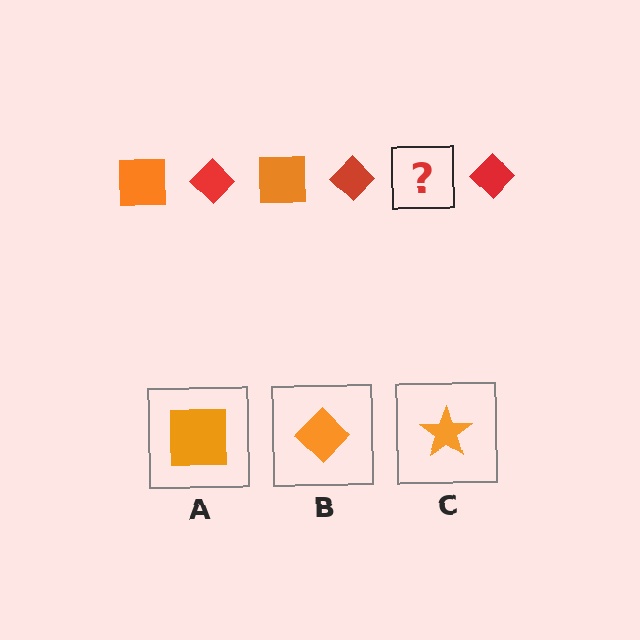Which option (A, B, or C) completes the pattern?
A.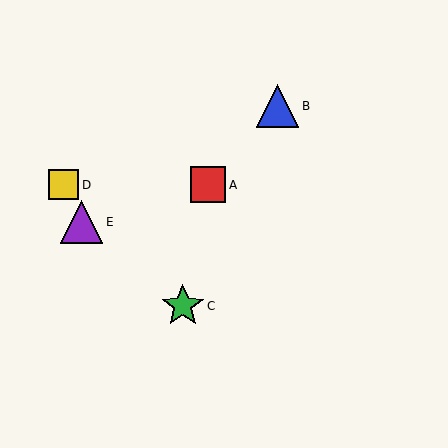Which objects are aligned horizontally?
Objects A, D are aligned horizontally.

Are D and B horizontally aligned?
No, D is at y≈185 and B is at y≈106.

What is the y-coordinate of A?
Object A is at y≈185.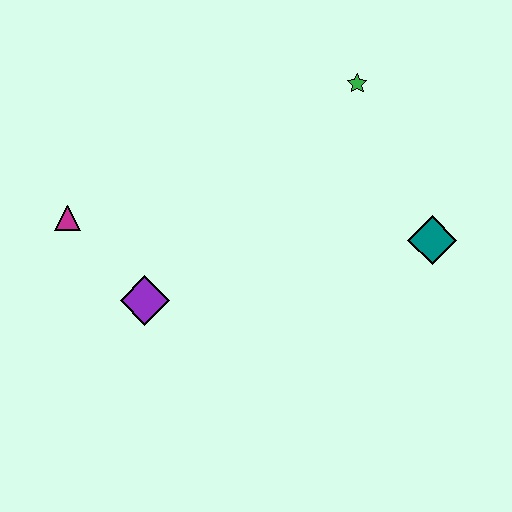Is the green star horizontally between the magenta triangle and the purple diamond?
No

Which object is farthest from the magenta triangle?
The teal diamond is farthest from the magenta triangle.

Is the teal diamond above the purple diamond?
Yes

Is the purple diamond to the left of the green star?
Yes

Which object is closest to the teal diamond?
The green star is closest to the teal diamond.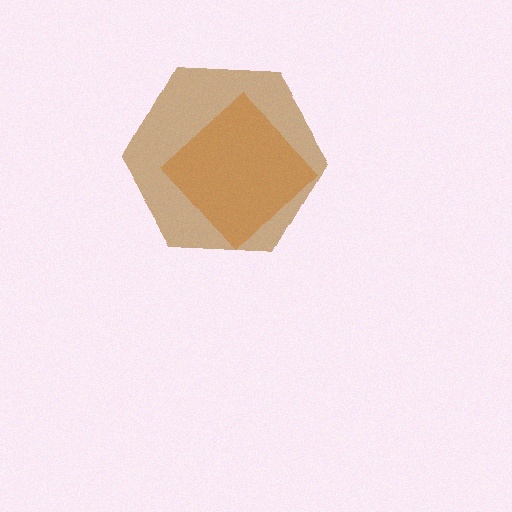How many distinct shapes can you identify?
There are 2 distinct shapes: an orange diamond, a brown hexagon.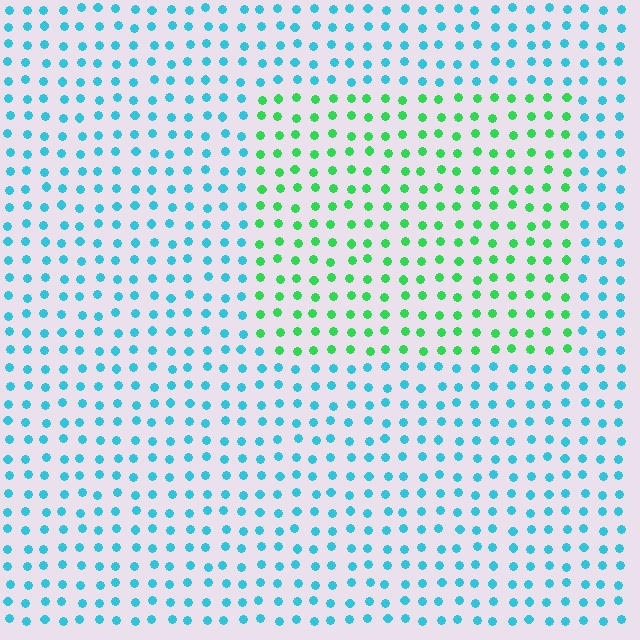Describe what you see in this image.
The image is filled with small cyan elements in a uniform arrangement. A rectangle-shaped region is visible where the elements are tinted to a slightly different hue, forming a subtle color boundary.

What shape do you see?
I see a rectangle.